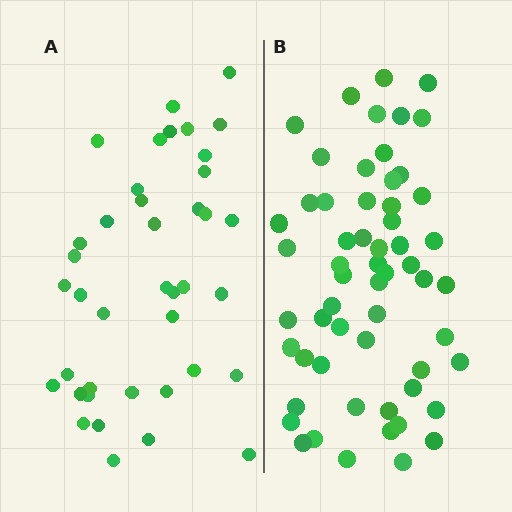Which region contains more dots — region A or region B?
Region B (the right region) has more dots.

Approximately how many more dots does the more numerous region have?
Region B has approximately 20 more dots than region A.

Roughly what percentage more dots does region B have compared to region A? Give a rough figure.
About 45% more.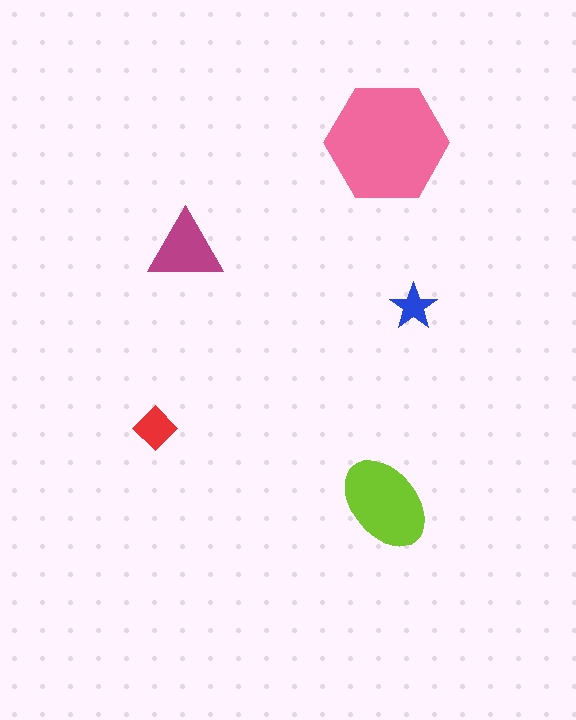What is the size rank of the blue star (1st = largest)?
5th.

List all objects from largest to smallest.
The pink hexagon, the lime ellipse, the magenta triangle, the red diamond, the blue star.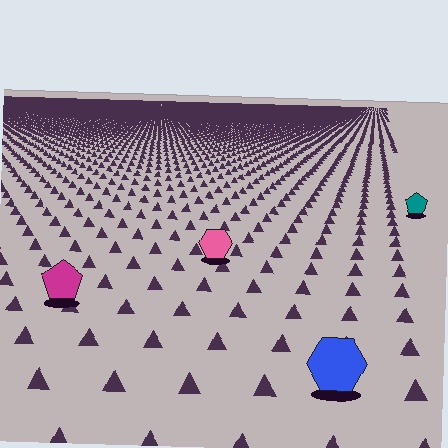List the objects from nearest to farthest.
From nearest to farthest: the blue hexagon, the magenta pentagon, the pink hexagon, the teal pentagon.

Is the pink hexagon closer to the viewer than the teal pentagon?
Yes. The pink hexagon is closer — you can tell from the texture gradient: the ground texture is coarser near it.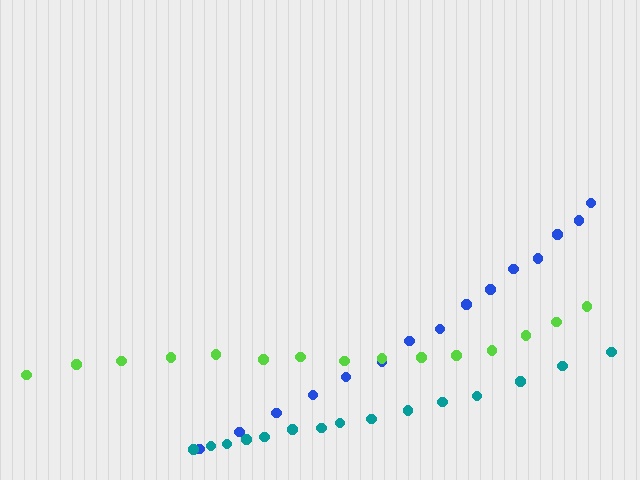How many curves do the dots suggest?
There are 3 distinct paths.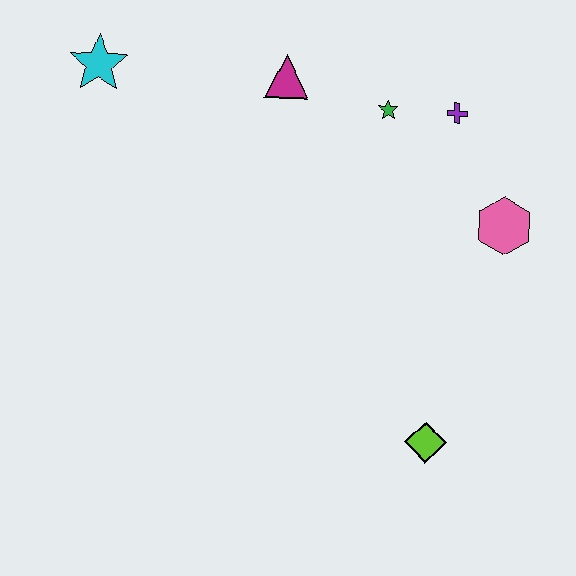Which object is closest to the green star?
The purple cross is closest to the green star.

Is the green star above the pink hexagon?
Yes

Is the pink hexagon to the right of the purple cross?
Yes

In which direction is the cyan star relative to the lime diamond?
The cyan star is above the lime diamond.